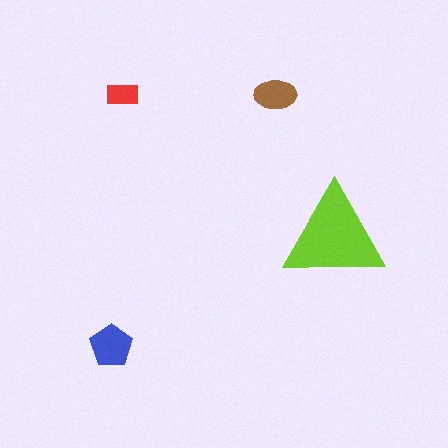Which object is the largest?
The lime triangle.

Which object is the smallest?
The red rectangle.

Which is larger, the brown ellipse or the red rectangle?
The brown ellipse.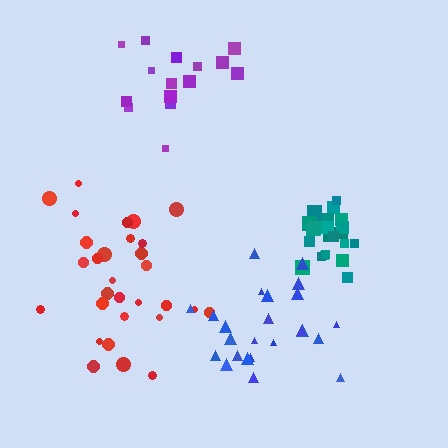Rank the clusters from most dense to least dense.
teal, blue, red, purple.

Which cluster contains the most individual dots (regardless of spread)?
Red (32).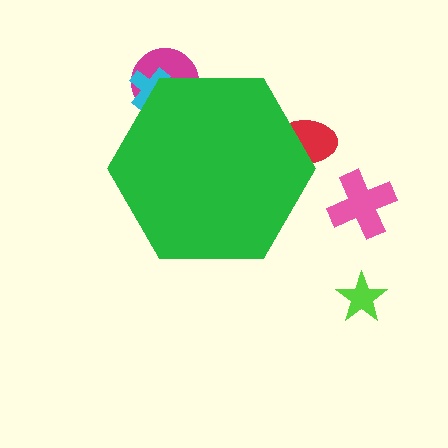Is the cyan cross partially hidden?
Yes, the cyan cross is partially hidden behind the green hexagon.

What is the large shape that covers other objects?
A green hexagon.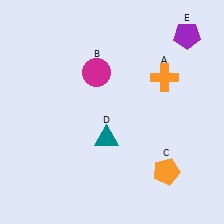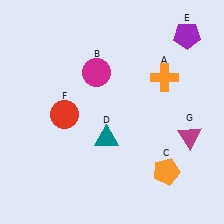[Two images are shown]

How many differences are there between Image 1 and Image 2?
There are 2 differences between the two images.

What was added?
A red circle (F), a magenta triangle (G) were added in Image 2.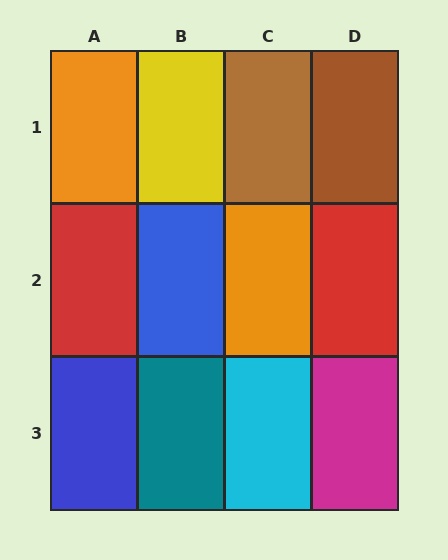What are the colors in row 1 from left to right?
Orange, yellow, brown, brown.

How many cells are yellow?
1 cell is yellow.